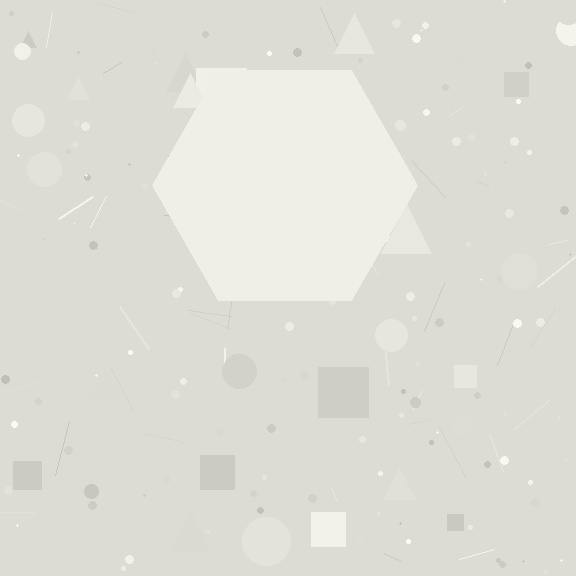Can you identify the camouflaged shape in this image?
The camouflaged shape is a hexagon.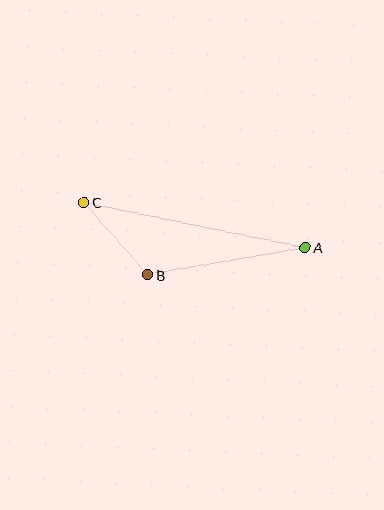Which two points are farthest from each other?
Points A and C are farthest from each other.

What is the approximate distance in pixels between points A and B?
The distance between A and B is approximately 160 pixels.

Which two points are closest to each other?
Points B and C are closest to each other.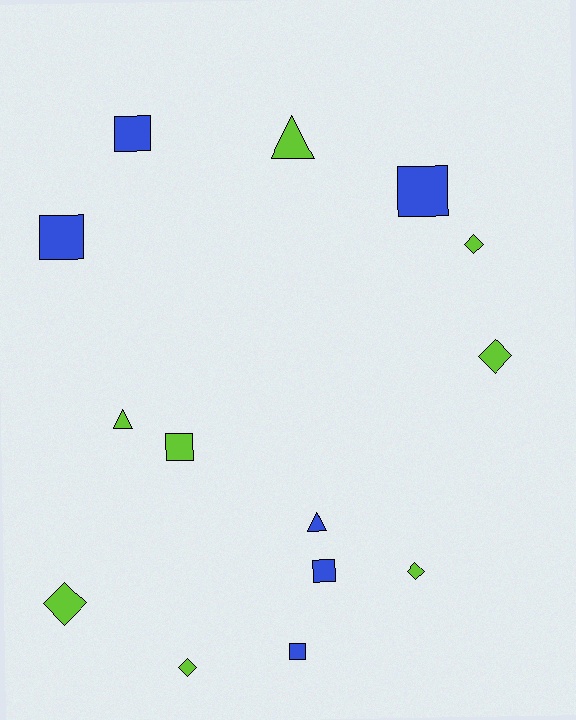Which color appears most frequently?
Lime, with 8 objects.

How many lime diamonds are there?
There are 5 lime diamonds.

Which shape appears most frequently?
Square, with 6 objects.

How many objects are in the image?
There are 14 objects.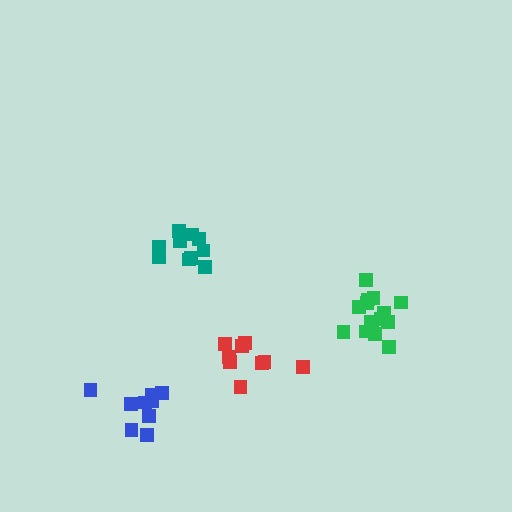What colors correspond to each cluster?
The clusters are colored: green, blue, teal, red.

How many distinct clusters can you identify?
There are 4 distinct clusters.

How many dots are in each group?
Group 1: 15 dots, Group 2: 9 dots, Group 3: 10 dots, Group 4: 9 dots (43 total).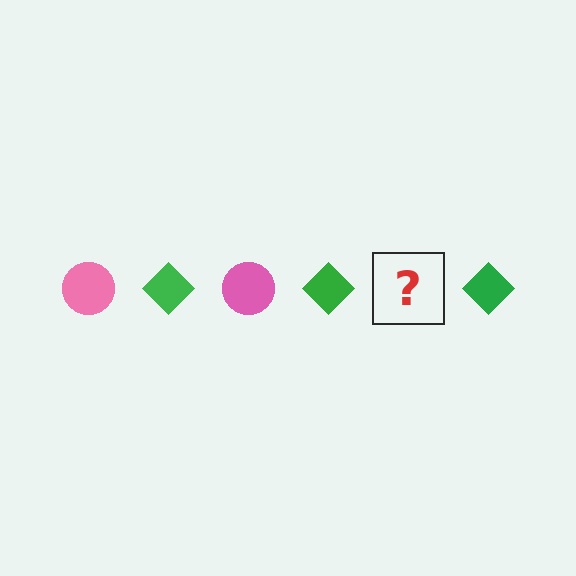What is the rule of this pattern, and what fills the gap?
The rule is that the pattern alternates between pink circle and green diamond. The gap should be filled with a pink circle.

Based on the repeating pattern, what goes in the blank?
The blank should be a pink circle.